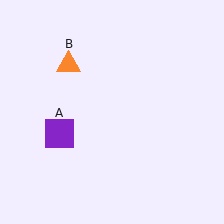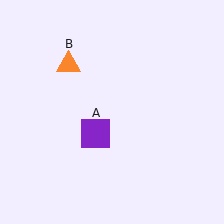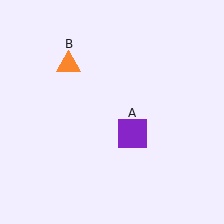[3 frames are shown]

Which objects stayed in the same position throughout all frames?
Orange triangle (object B) remained stationary.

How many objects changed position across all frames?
1 object changed position: purple square (object A).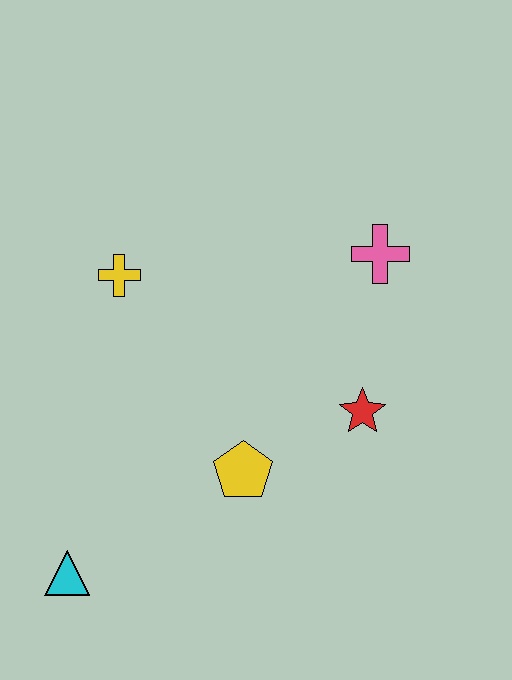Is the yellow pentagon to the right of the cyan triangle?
Yes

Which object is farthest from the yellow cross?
The cyan triangle is farthest from the yellow cross.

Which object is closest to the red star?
The yellow pentagon is closest to the red star.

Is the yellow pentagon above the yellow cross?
No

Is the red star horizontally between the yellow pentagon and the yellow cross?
No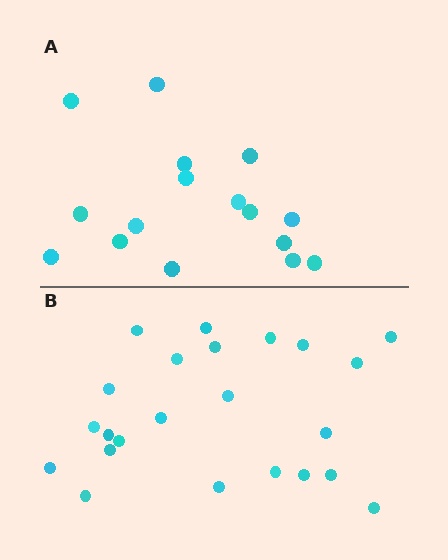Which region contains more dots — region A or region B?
Region B (the bottom region) has more dots.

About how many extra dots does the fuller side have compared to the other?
Region B has roughly 8 or so more dots than region A.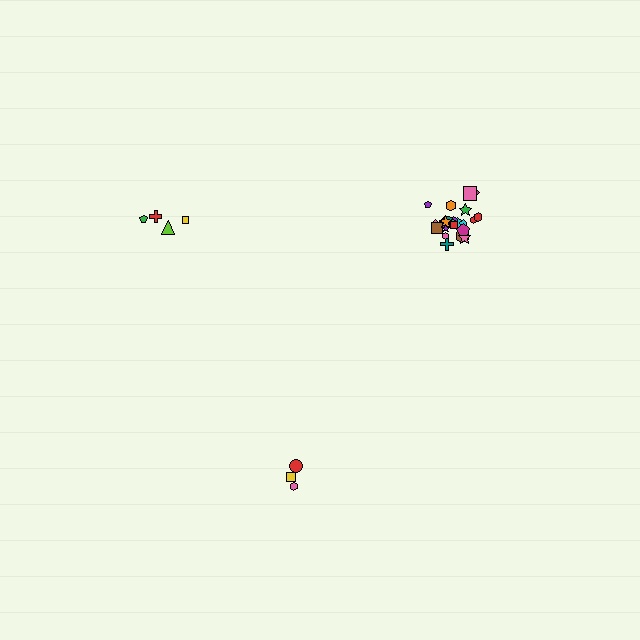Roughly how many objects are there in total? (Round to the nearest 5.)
Roughly 30 objects in total.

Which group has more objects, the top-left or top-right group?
The top-right group.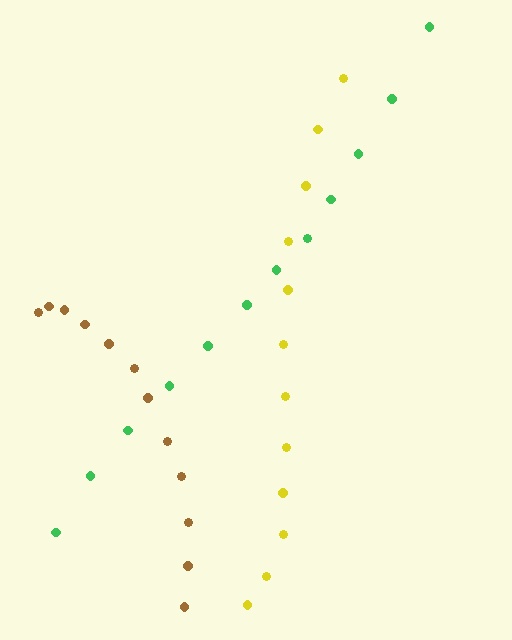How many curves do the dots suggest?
There are 3 distinct paths.